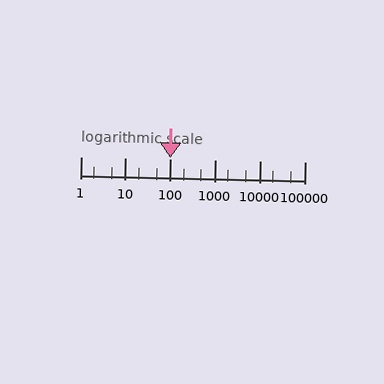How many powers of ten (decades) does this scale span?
The scale spans 5 decades, from 1 to 100000.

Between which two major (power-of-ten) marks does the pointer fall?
The pointer is between 100 and 1000.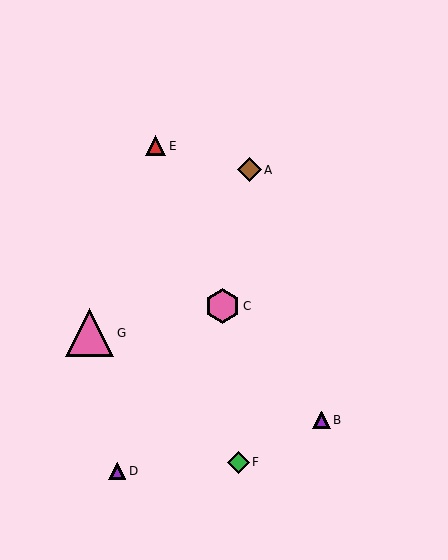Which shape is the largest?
The pink triangle (labeled G) is the largest.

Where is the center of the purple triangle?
The center of the purple triangle is at (321, 420).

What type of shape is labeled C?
Shape C is a pink hexagon.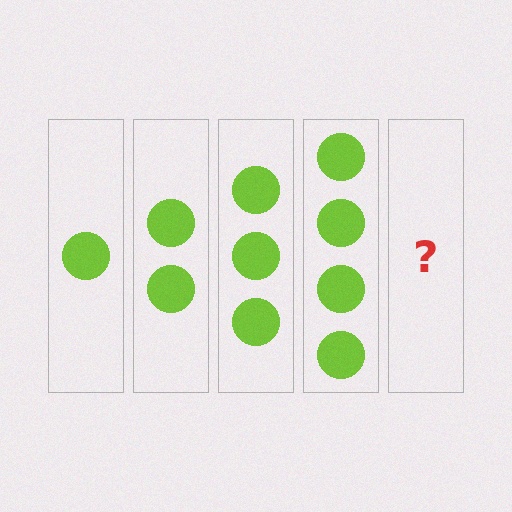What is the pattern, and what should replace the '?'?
The pattern is that each step adds one more circle. The '?' should be 5 circles.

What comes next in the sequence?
The next element should be 5 circles.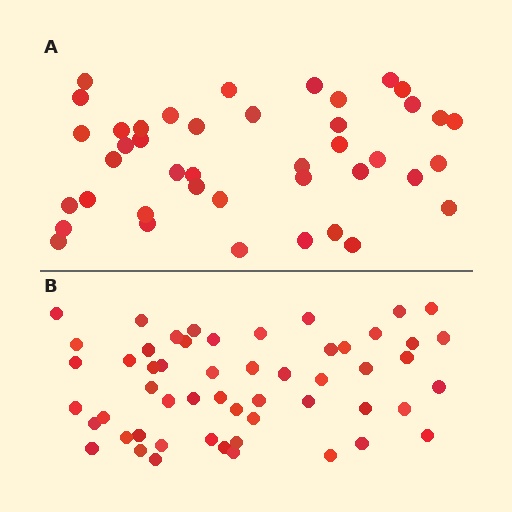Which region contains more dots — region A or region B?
Region B (the bottom region) has more dots.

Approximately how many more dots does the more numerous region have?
Region B has roughly 12 or so more dots than region A.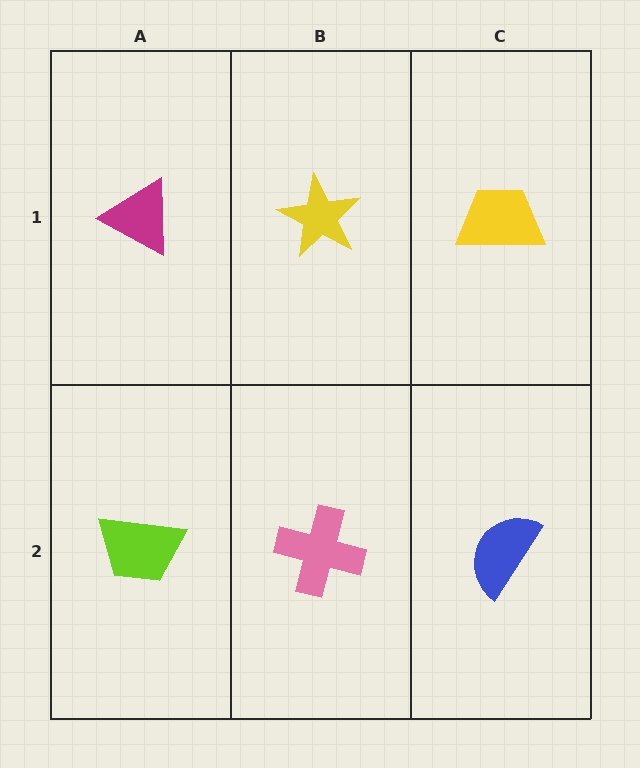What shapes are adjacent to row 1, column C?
A blue semicircle (row 2, column C), a yellow star (row 1, column B).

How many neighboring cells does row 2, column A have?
2.